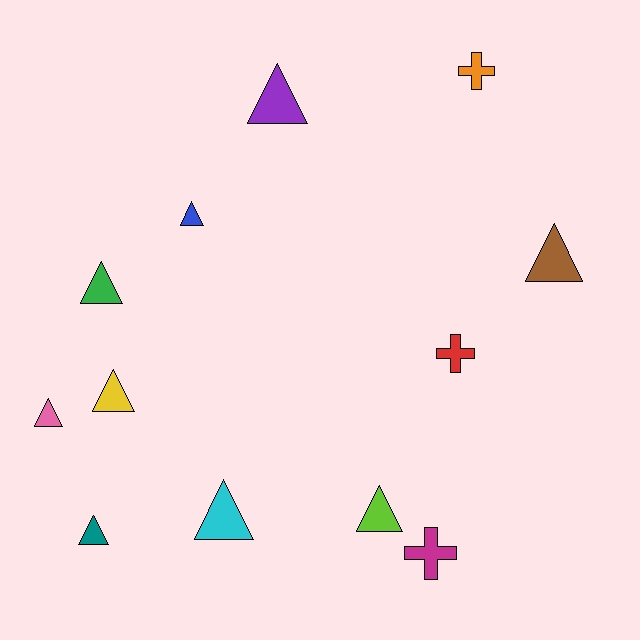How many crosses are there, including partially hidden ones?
There are 3 crosses.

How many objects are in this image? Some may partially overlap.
There are 12 objects.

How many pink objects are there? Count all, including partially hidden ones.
There is 1 pink object.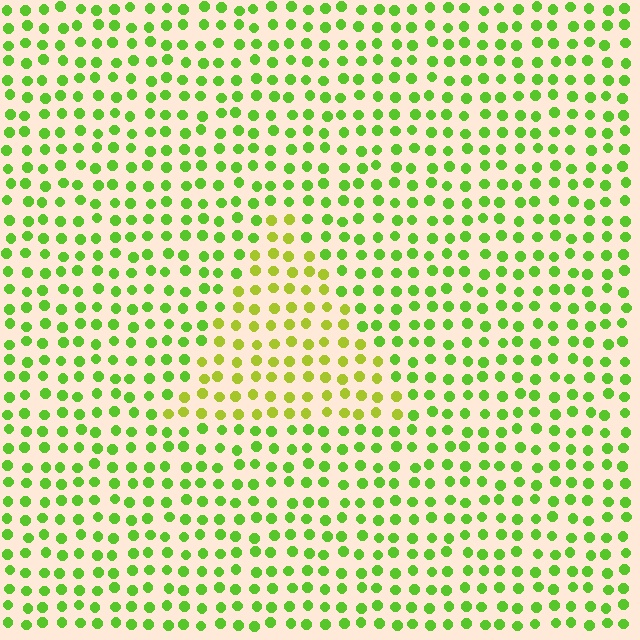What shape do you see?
I see a triangle.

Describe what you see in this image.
The image is filled with small lime elements in a uniform arrangement. A triangle-shaped region is visible where the elements are tinted to a slightly different hue, forming a subtle color boundary.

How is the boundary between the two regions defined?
The boundary is defined purely by a slight shift in hue (about 30 degrees). Spacing, size, and orientation are identical on both sides.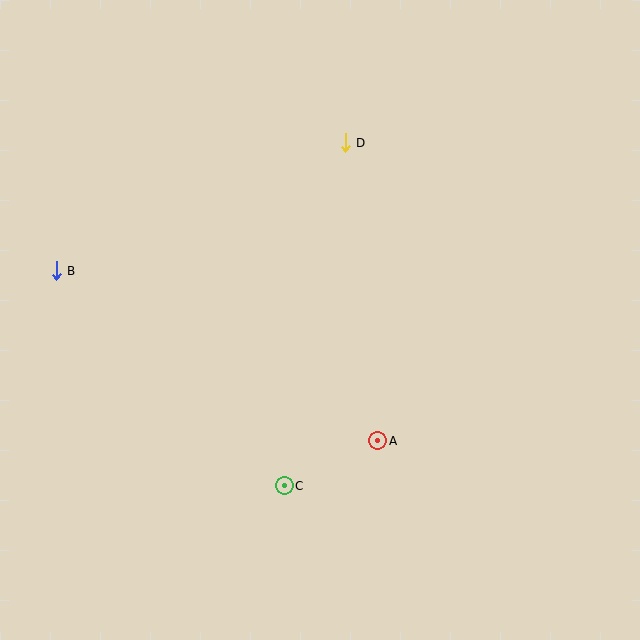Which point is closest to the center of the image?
Point A at (378, 441) is closest to the center.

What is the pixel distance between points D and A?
The distance between D and A is 300 pixels.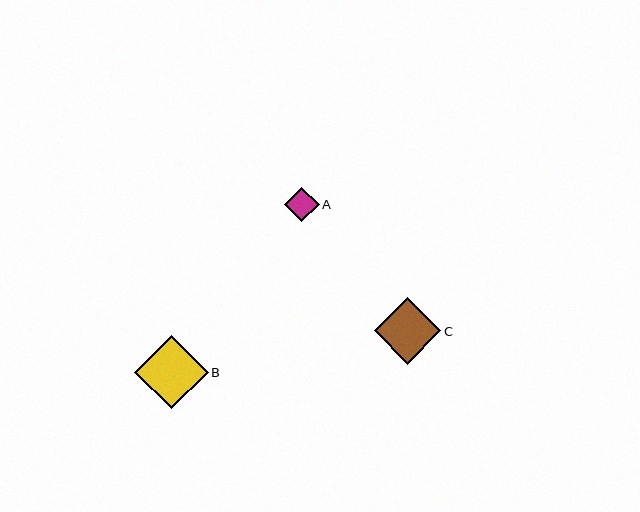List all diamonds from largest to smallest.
From largest to smallest: B, C, A.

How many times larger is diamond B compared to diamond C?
Diamond B is approximately 1.1 times the size of diamond C.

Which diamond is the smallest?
Diamond A is the smallest with a size of approximately 35 pixels.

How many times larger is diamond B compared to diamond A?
Diamond B is approximately 2.1 times the size of diamond A.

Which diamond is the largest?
Diamond B is the largest with a size of approximately 74 pixels.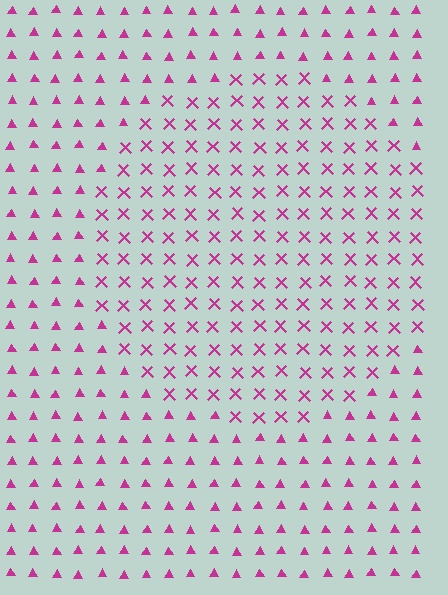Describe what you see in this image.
The image is filled with small magenta elements arranged in a uniform grid. A circle-shaped region contains X marks, while the surrounding area contains triangles. The boundary is defined purely by the change in element shape.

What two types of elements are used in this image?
The image uses X marks inside the circle region and triangles outside it.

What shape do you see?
I see a circle.